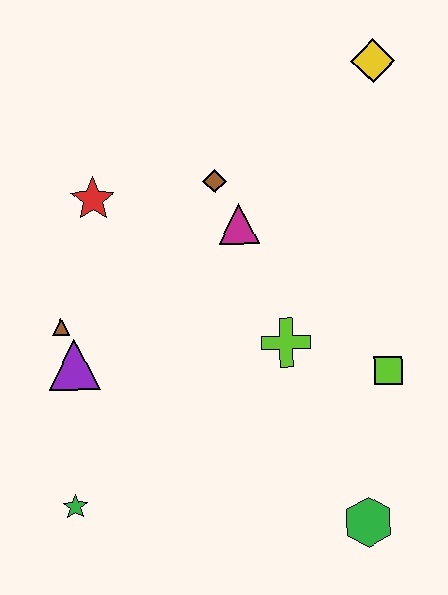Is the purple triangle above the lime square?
Yes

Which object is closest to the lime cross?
The lime square is closest to the lime cross.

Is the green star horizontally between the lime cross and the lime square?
No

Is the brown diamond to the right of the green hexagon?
No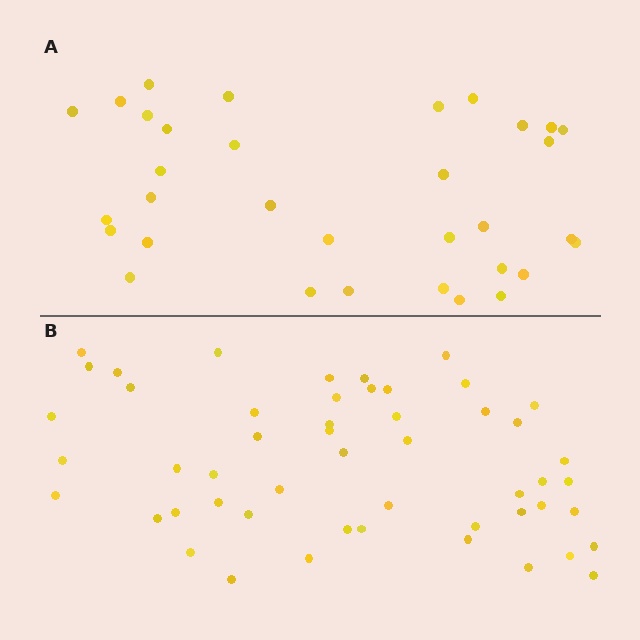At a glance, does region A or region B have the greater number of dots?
Region B (the bottom region) has more dots.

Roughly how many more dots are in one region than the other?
Region B has approximately 20 more dots than region A.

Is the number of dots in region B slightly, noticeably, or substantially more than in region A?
Region B has substantially more. The ratio is roughly 1.5 to 1.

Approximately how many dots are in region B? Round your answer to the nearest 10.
About 50 dots. (The exact count is 51, which rounds to 50.)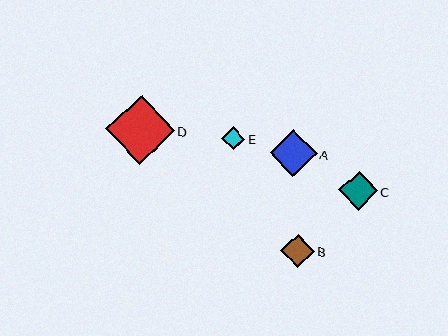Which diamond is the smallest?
Diamond E is the smallest with a size of approximately 24 pixels.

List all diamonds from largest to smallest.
From largest to smallest: D, A, C, B, E.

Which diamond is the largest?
Diamond D is the largest with a size of approximately 68 pixels.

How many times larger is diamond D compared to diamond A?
Diamond D is approximately 1.4 times the size of diamond A.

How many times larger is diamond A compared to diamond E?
Diamond A is approximately 2.0 times the size of diamond E.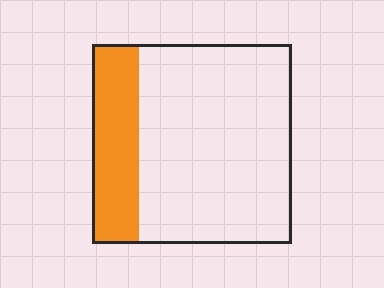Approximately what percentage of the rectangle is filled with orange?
Approximately 25%.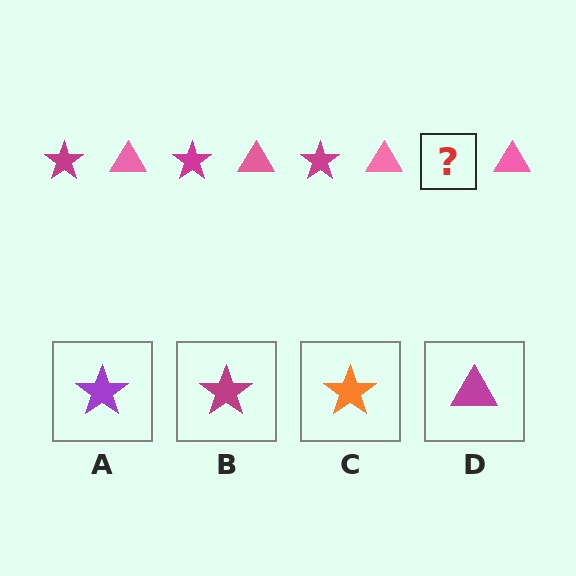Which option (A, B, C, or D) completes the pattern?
B.